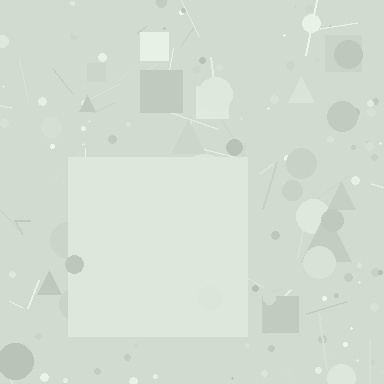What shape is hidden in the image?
A square is hidden in the image.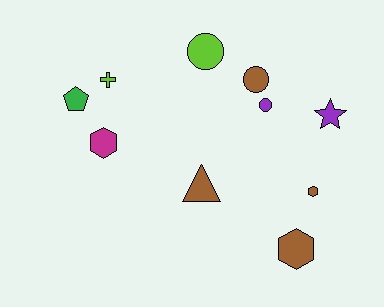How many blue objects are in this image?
There are no blue objects.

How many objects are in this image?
There are 10 objects.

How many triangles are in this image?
There is 1 triangle.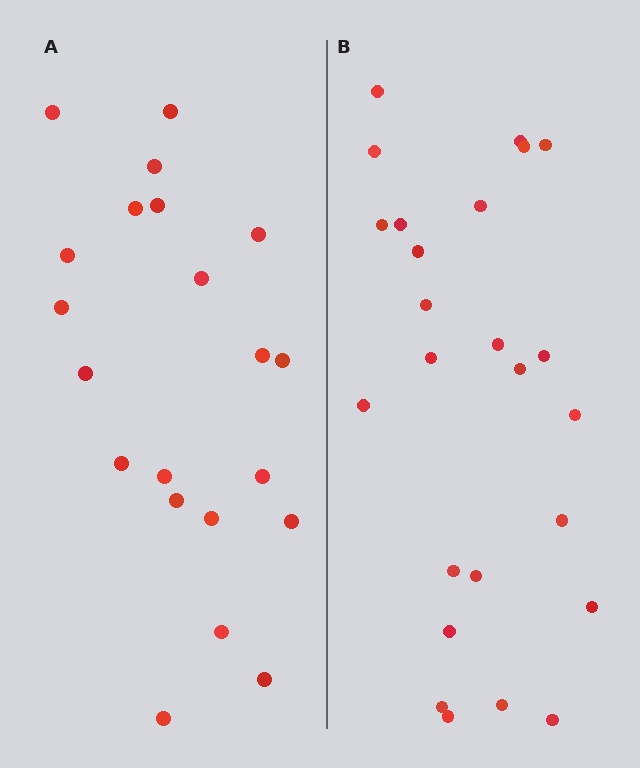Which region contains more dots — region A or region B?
Region B (the right region) has more dots.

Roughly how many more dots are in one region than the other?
Region B has about 4 more dots than region A.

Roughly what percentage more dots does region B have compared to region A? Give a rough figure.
About 20% more.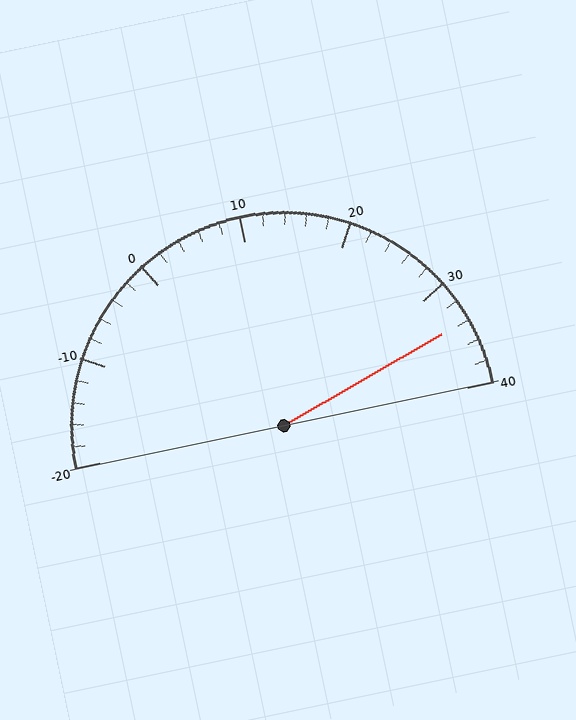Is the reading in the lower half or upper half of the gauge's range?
The reading is in the upper half of the range (-20 to 40).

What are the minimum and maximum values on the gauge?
The gauge ranges from -20 to 40.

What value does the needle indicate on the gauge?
The needle indicates approximately 34.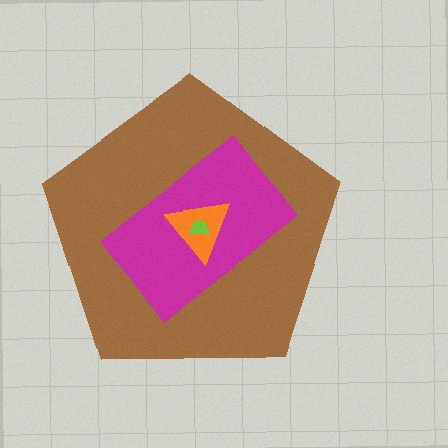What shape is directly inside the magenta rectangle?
The orange triangle.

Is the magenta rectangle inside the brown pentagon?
Yes.